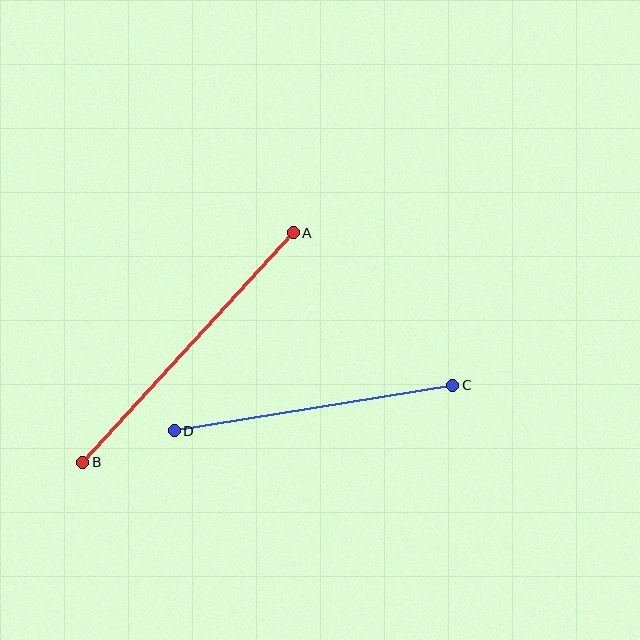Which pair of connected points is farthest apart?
Points A and B are farthest apart.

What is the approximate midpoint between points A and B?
The midpoint is at approximately (188, 348) pixels.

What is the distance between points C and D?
The distance is approximately 282 pixels.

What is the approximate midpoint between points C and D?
The midpoint is at approximately (313, 408) pixels.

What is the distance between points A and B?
The distance is approximately 311 pixels.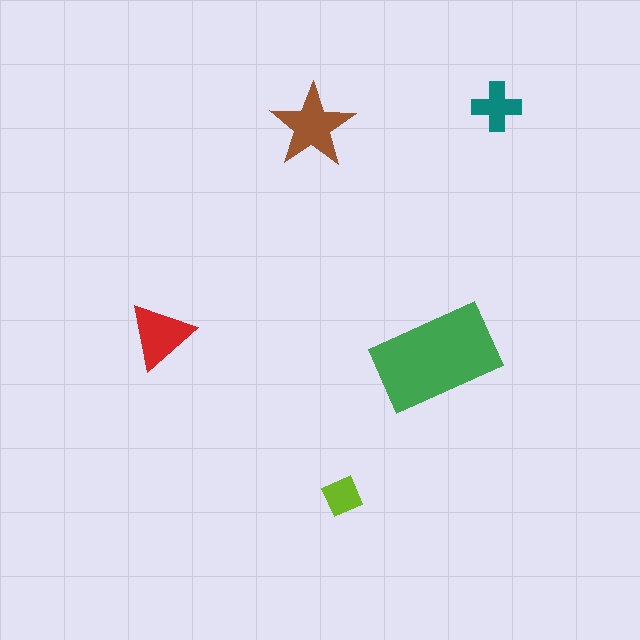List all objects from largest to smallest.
The green rectangle, the brown star, the red triangle, the teal cross, the lime diamond.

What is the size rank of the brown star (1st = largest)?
2nd.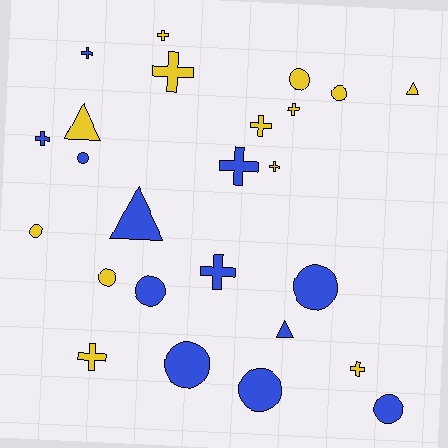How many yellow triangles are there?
There are 2 yellow triangles.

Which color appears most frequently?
Yellow, with 13 objects.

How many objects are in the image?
There are 25 objects.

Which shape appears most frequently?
Cross, with 11 objects.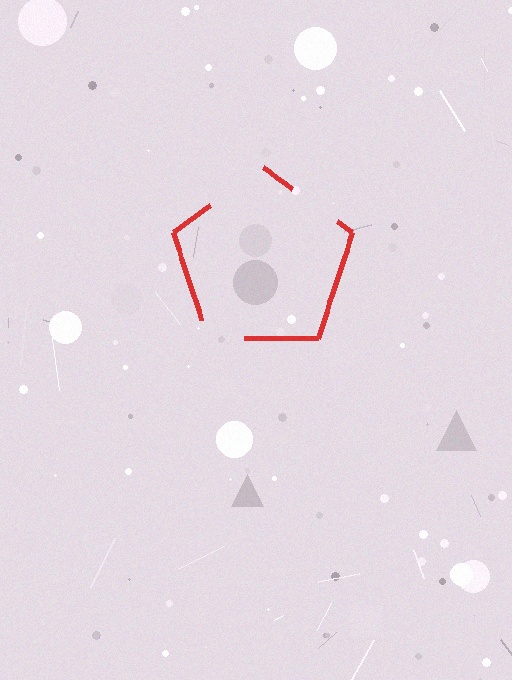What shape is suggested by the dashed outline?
The dashed outline suggests a pentagon.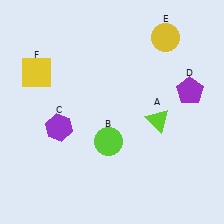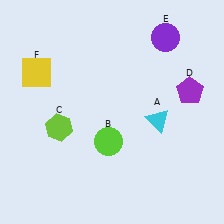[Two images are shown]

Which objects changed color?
A changed from lime to cyan. C changed from purple to lime. E changed from yellow to purple.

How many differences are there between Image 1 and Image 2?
There are 3 differences between the two images.